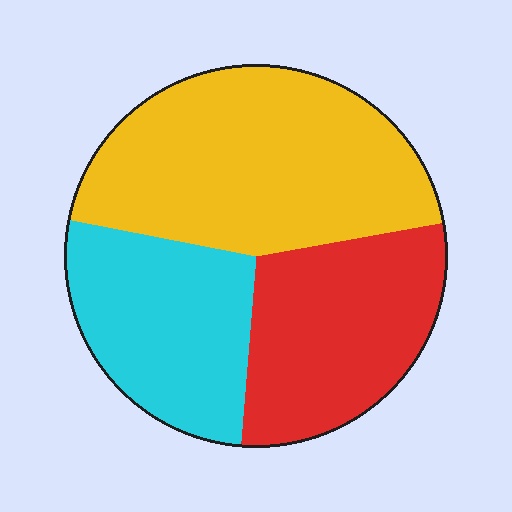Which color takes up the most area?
Yellow, at roughly 45%.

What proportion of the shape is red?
Red takes up about one quarter (1/4) of the shape.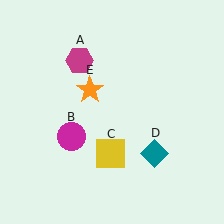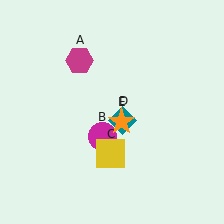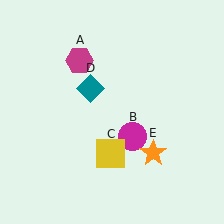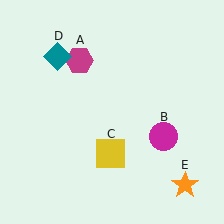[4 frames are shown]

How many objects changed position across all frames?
3 objects changed position: magenta circle (object B), teal diamond (object D), orange star (object E).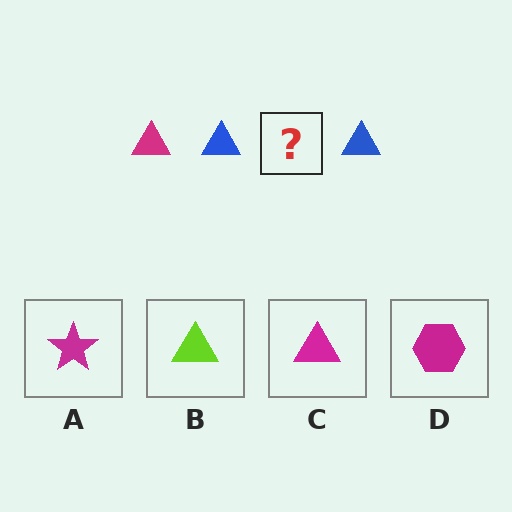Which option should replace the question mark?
Option C.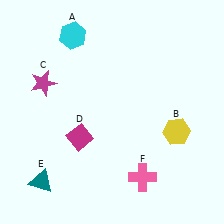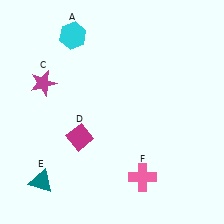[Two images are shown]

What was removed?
The yellow hexagon (B) was removed in Image 2.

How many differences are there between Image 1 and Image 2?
There is 1 difference between the two images.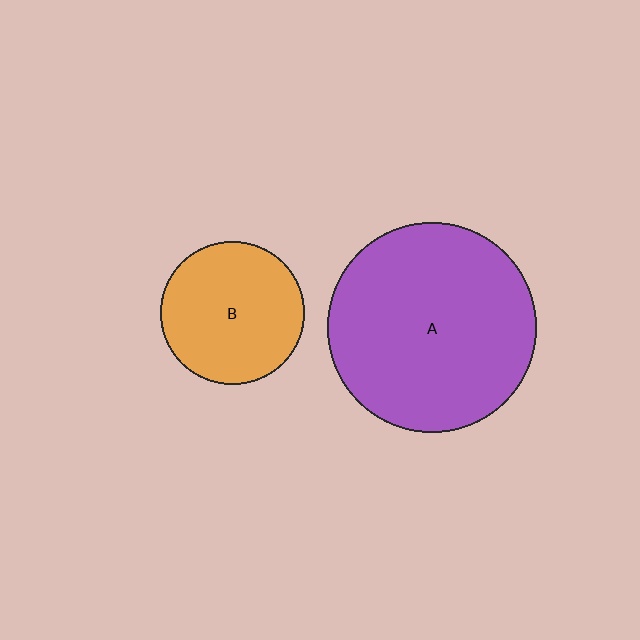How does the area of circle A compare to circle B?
Approximately 2.1 times.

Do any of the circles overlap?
No, none of the circles overlap.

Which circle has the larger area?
Circle A (purple).